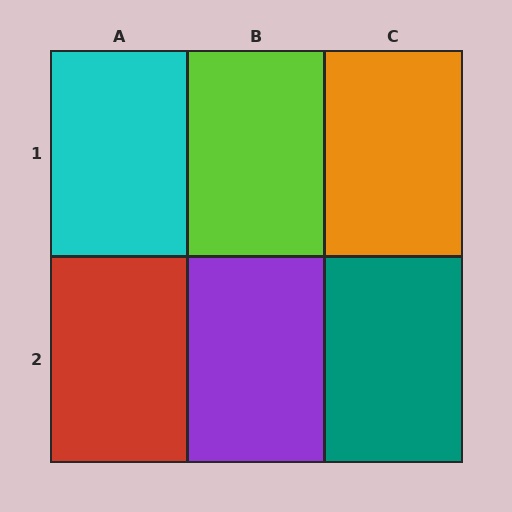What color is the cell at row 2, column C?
Teal.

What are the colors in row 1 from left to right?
Cyan, lime, orange.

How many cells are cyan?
1 cell is cyan.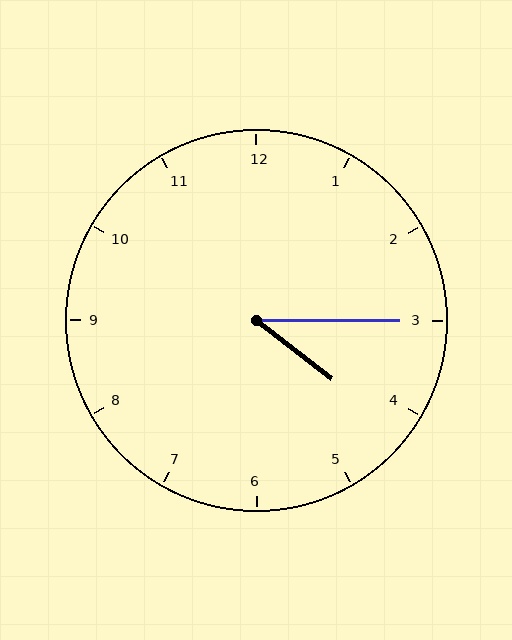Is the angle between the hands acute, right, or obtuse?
It is acute.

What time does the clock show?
4:15.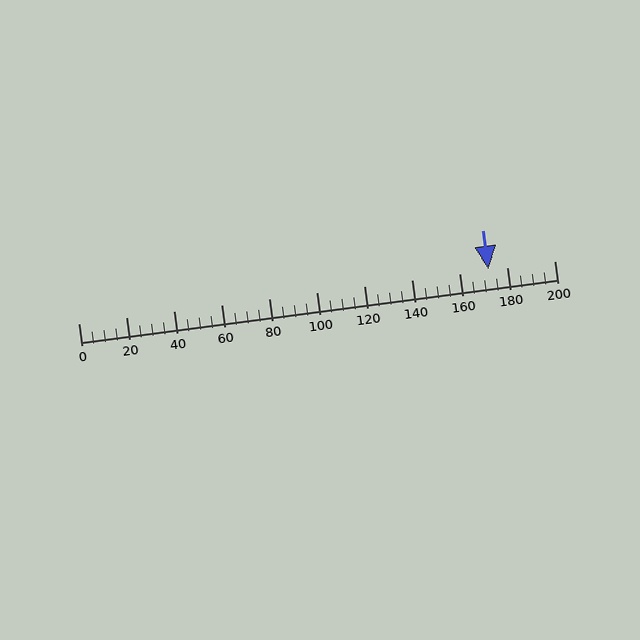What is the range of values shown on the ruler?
The ruler shows values from 0 to 200.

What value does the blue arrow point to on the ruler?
The blue arrow points to approximately 172.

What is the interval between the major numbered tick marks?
The major tick marks are spaced 20 units apart.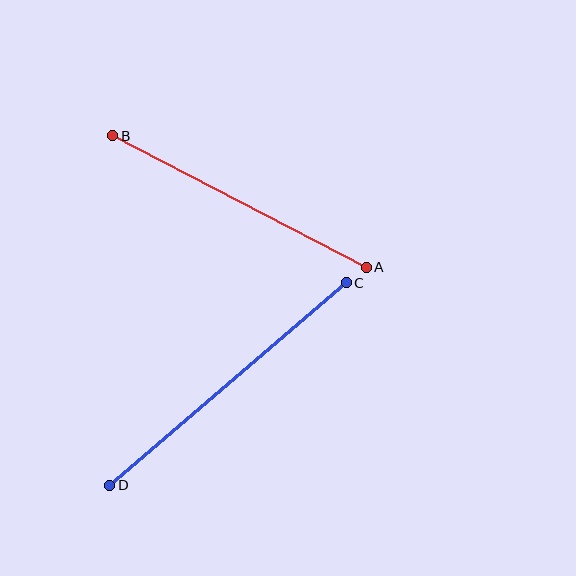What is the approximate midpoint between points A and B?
The midpoint is at approximately (239, 202) pixels.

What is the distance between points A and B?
The distance is approximately 285 pixels.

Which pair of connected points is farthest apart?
Points C and D are farthest apart.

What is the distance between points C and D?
The distance is approximately 311 pixels.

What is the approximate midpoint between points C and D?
The midpoint is at approximately (228, 384) pixels.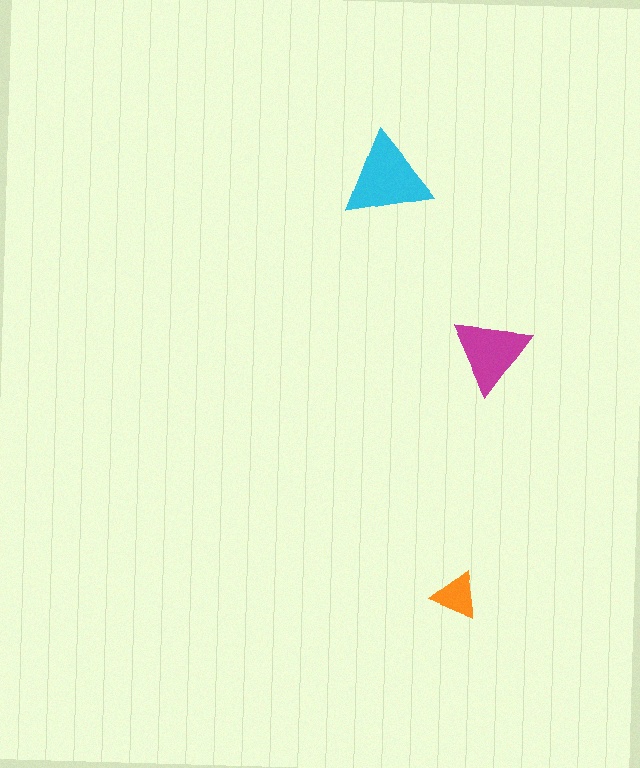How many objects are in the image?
There are 3 objects in the image.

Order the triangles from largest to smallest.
the cyan one, the magenta one, the orange one.